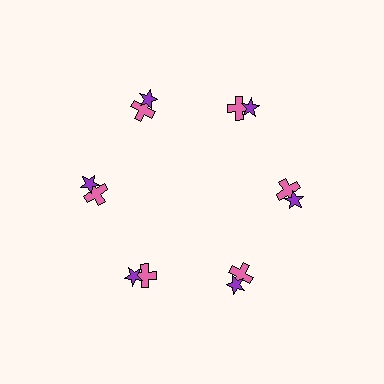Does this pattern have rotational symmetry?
Yes, this pattern has 6-fold rotational symmetry. It looks the same after rotating 60 degrees around the center.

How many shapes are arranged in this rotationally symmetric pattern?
There are 12 shapes, arranged in 6 groups of 2.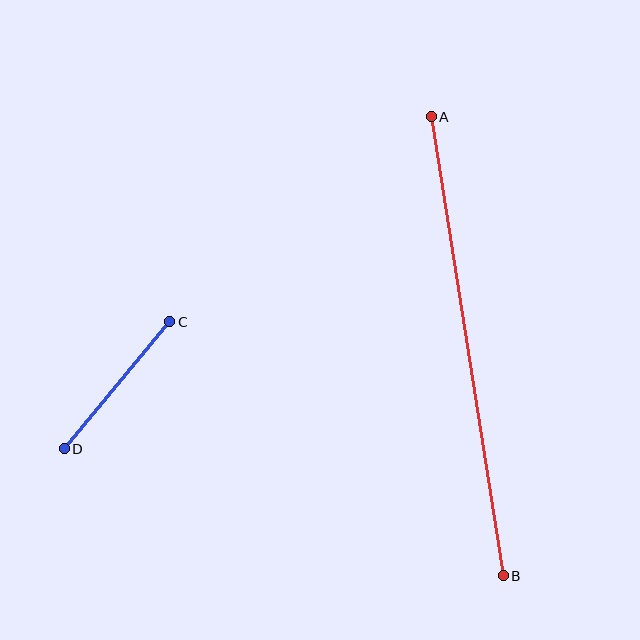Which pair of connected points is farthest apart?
Points A and B are farthest apart.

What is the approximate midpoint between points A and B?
The midpoint is at approximately (467, 346) pixels.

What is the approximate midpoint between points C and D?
The midpoint is at approximately (117, 385) pixels.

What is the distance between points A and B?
The distance is approximately 465 pixels.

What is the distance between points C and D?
The distance is approximately 165 pixels.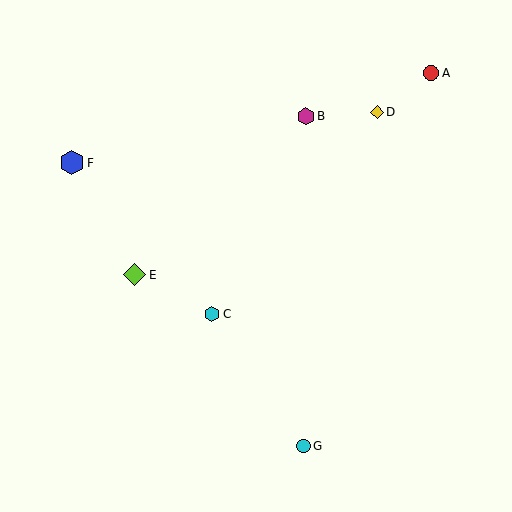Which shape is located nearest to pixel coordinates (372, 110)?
The yellow diamond (labeled D) at (377, 112) is nearest to that location.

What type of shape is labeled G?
Shape G is a cyan circle.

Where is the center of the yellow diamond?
The center of the yellow diamond is at (377, 112).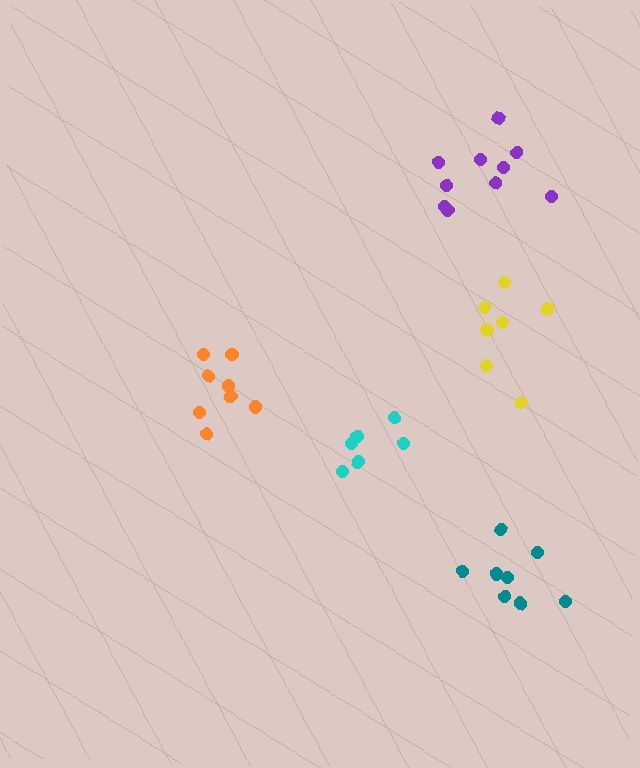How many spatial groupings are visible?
There are 5 spatial groupings.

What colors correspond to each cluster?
The clusters are colored: cyan, orange, purple, yellow, teal.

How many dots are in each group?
Group 1: 6 dots, Group 2: 8 dots, Group 3: 10 dots, Group 4: 7 dots, Group 5: 8 dots (39 total).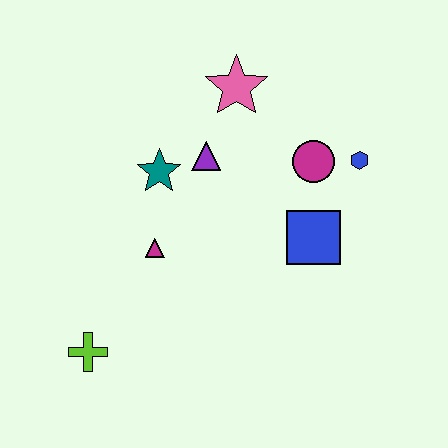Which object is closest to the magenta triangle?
The teal star is closest to the magenta triangle.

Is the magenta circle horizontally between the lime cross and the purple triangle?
No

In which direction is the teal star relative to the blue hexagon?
The teal star is to the left of the blue hexagon.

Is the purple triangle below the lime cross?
No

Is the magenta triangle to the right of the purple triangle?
No